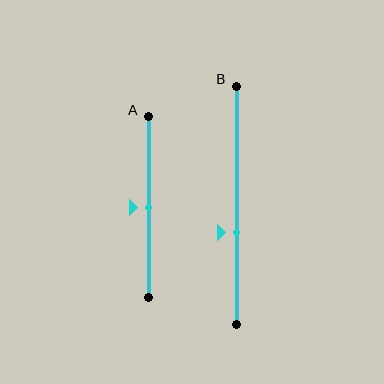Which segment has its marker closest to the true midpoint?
Segment A has its marker closest to the true midpoint.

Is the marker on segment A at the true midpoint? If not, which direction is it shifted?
Yes, the marker on segment A is at the true midpoint.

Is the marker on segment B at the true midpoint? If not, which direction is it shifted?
No, the marker on segment B is shifted downward by about 12% of the segment length.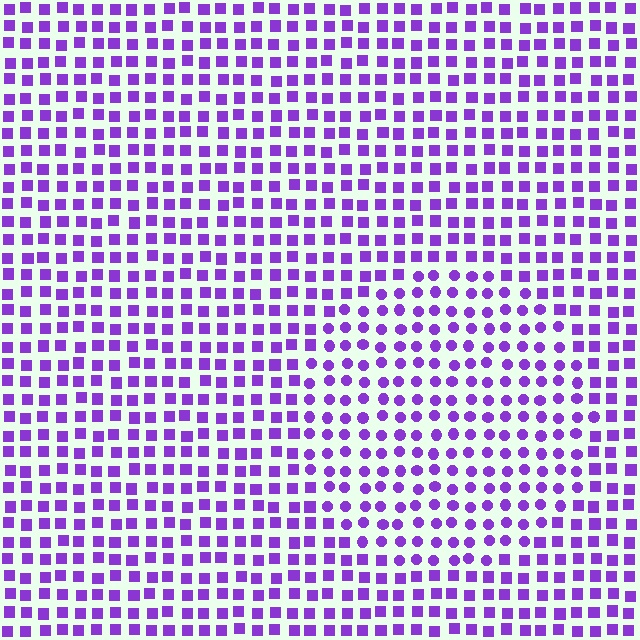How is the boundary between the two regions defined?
The boundary is defined by a change in element shape: circles inside vs. squares outside. All elements share the same color and spacing.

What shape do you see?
I see a circle.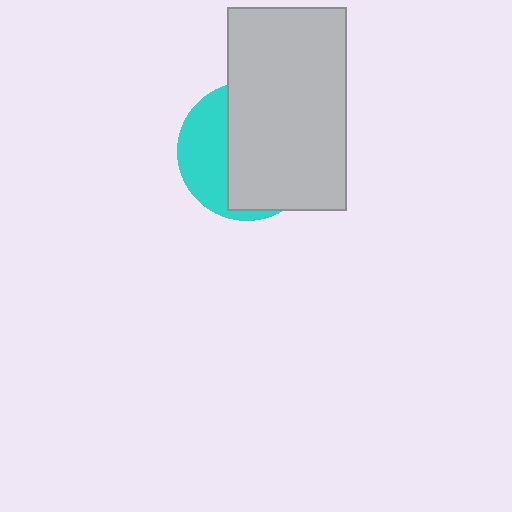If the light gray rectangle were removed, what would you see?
You would see the complete cyan circle.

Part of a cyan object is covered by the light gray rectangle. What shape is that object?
It is a circle.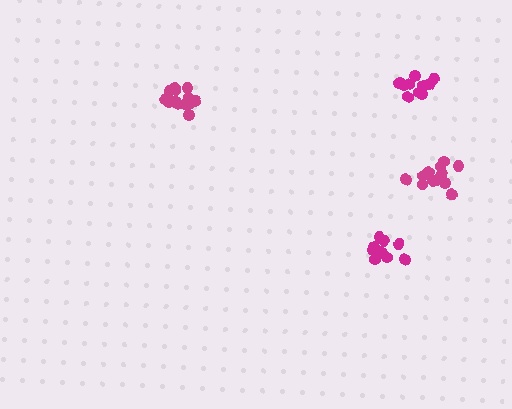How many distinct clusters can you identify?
There are 4 distinct clusters.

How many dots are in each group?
Group 1: 10 dots, Group 2: 9 dots, Group 3: 15 dots, Group 4: 13 dots (47 total).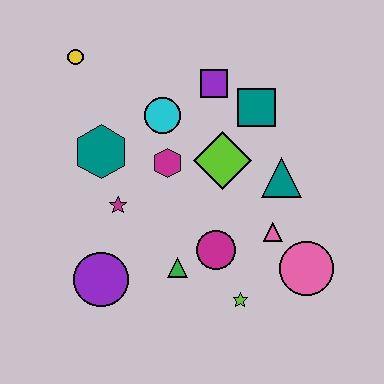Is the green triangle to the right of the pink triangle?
No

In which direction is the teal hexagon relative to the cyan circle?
The teal hexagon is to the left of the cyan circle.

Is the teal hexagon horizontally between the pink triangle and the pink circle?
No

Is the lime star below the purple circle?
Yes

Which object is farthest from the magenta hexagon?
The pink circle is farthest from the magenta hexagon.